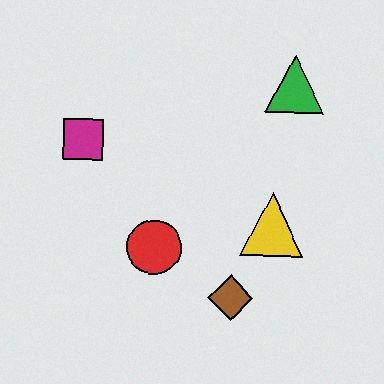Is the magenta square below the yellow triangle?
No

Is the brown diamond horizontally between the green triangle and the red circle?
Yes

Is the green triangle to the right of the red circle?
Yes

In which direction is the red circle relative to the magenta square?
The red circle is below the magenta square.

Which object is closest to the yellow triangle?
The brown diamond is closest to the yellow triangle.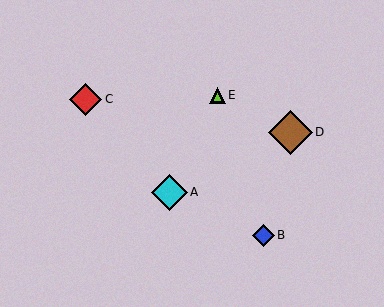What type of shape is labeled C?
Shape C is a red diamond.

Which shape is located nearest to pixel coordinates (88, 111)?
The red diamond (labeled C) at (86, 99) is nearest to that location.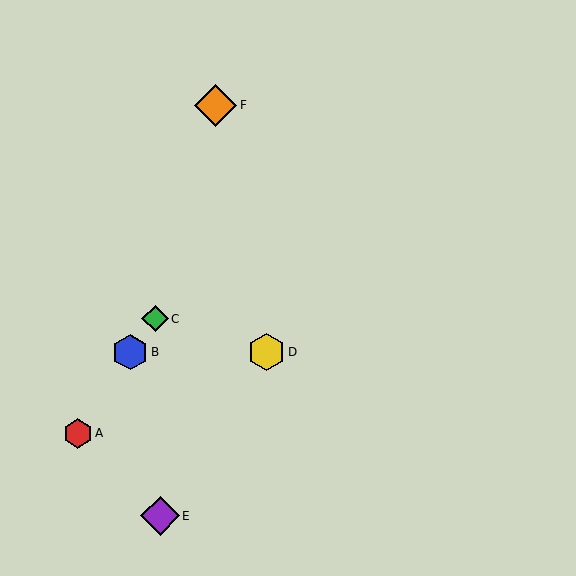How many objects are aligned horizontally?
2 objects (B, D) are aligned horizontally.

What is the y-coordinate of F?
Object F is at y≈105.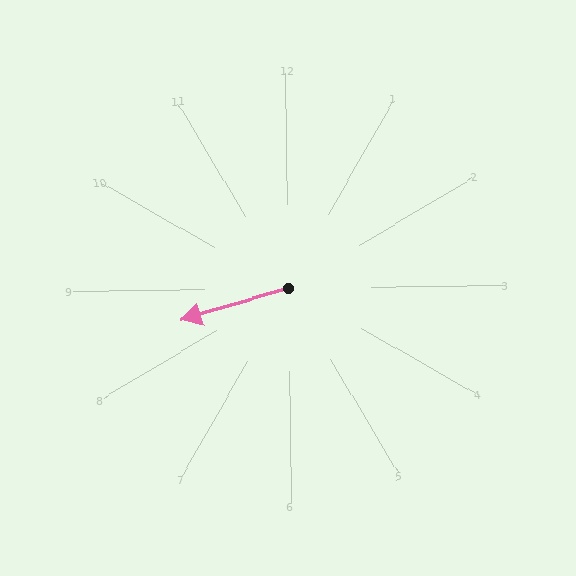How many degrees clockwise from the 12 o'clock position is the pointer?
Approximately 254 degrees.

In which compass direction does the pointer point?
West.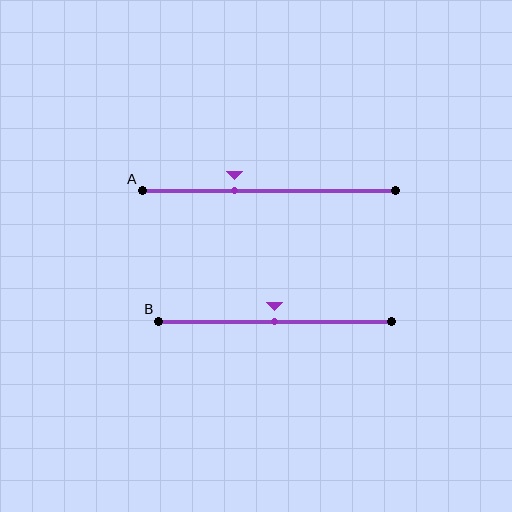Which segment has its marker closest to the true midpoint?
Segment B has its marker closest to the true midpoint.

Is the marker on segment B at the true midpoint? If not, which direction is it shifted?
Yes, the marker on segment B is at the true midpoint.